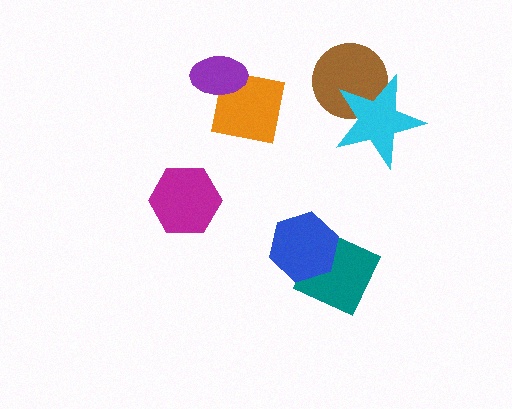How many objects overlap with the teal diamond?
1 object overlaps with the teal diamond.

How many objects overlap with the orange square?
1 object overlaps with the orange square.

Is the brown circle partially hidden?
Yes, it is partially covered by another shape.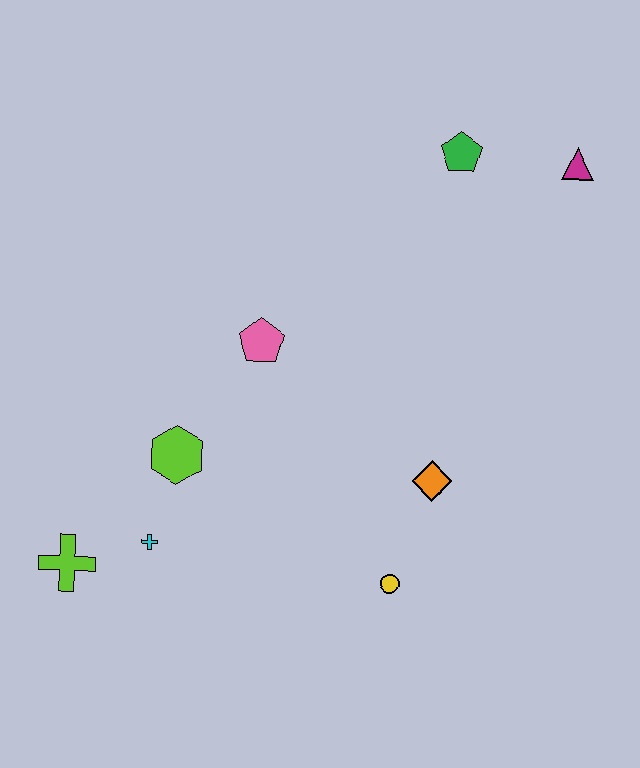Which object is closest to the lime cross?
The cyan cross is closest to the lime cross.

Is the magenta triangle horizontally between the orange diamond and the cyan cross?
No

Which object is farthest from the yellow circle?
The magenta triangle is farthest from the yellow circle.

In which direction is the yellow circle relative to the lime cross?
The yellow circle is to the right of the lime cross.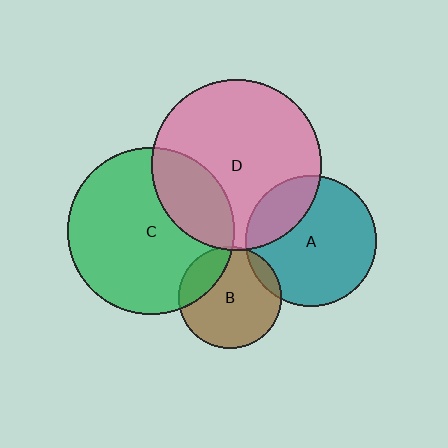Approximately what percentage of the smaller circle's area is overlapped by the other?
Approximately 25%.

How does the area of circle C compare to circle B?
Approximately 2.7 times.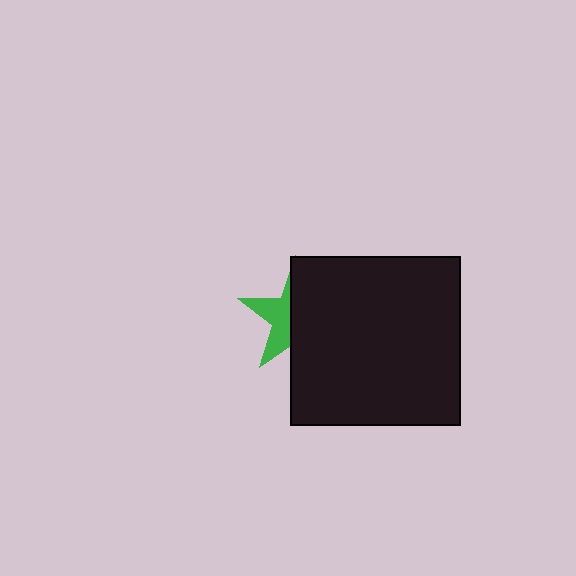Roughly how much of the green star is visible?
A small part of it is visible (roughly 39%).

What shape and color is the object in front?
The object in front is a black square.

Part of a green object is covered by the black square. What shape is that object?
It is a star.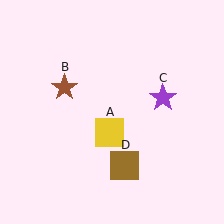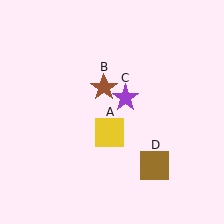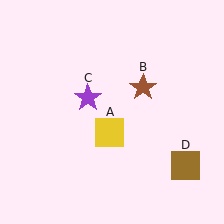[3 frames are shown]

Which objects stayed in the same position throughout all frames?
Yellow square (object A) remained stationary.